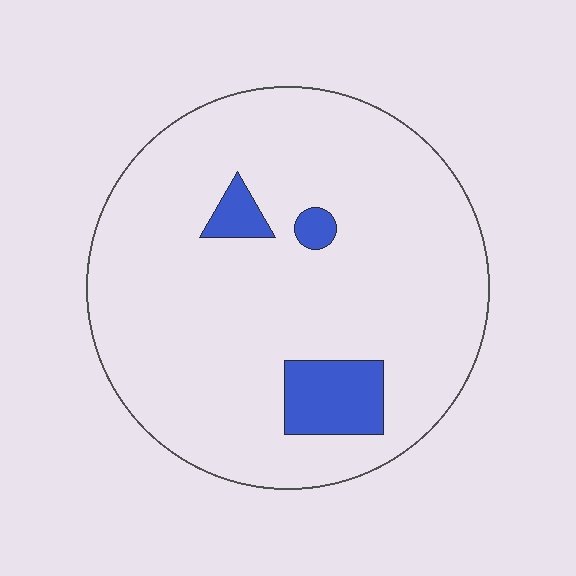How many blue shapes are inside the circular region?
3.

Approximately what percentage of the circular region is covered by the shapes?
Approximately 10%.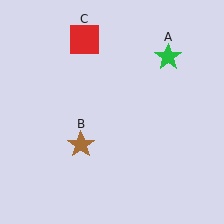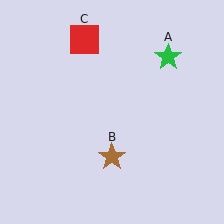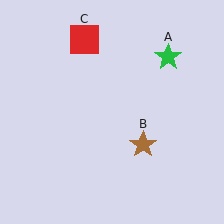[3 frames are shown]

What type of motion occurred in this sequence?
The brown star (object B) rotated counterclockwise around the center of the scene.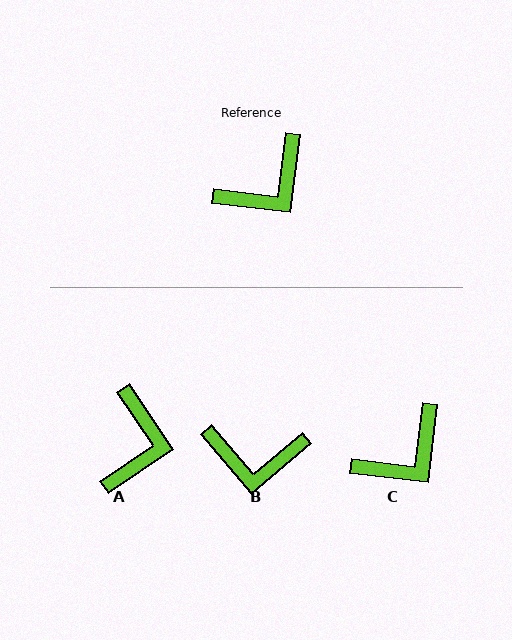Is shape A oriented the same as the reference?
No, it is off by about 41 degrees.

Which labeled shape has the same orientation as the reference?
C.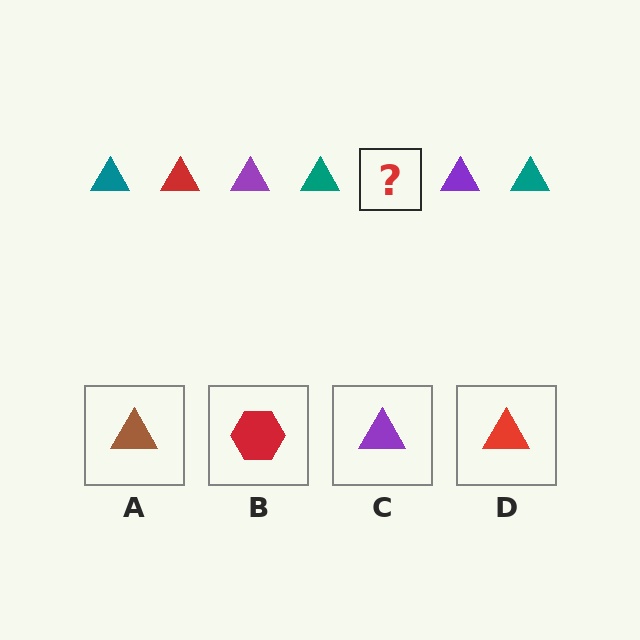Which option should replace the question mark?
Option D.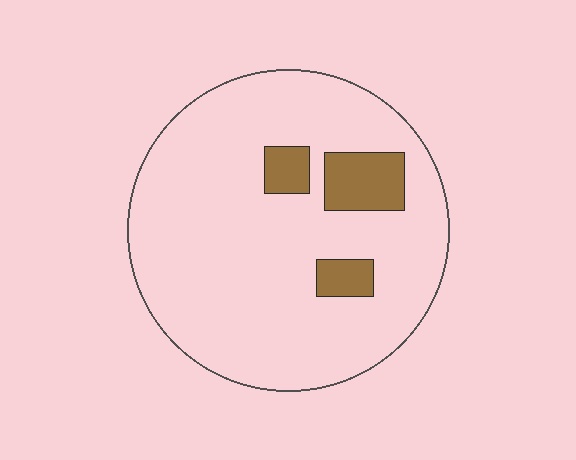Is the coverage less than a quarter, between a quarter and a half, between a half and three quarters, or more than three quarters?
Less than a quarter.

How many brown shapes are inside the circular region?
3.